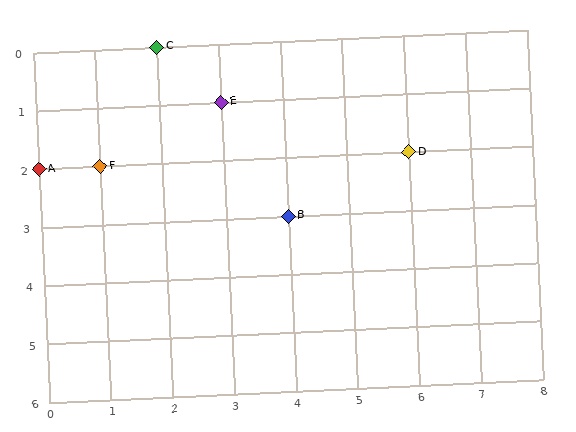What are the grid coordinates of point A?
Point A is at grid coordinates (0, 2).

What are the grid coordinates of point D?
Point D is at grid coordinates (6, 2).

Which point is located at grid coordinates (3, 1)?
Point E is at (3, 1).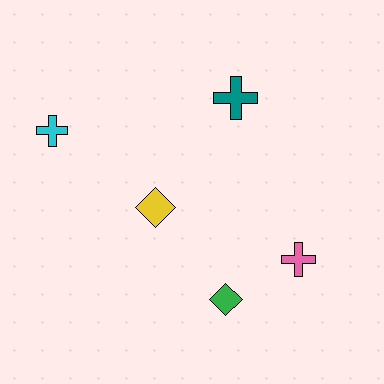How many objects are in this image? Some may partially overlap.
There are 5 objects.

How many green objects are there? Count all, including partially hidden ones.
There is 1 green object.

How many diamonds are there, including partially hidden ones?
There are 2 diamonds.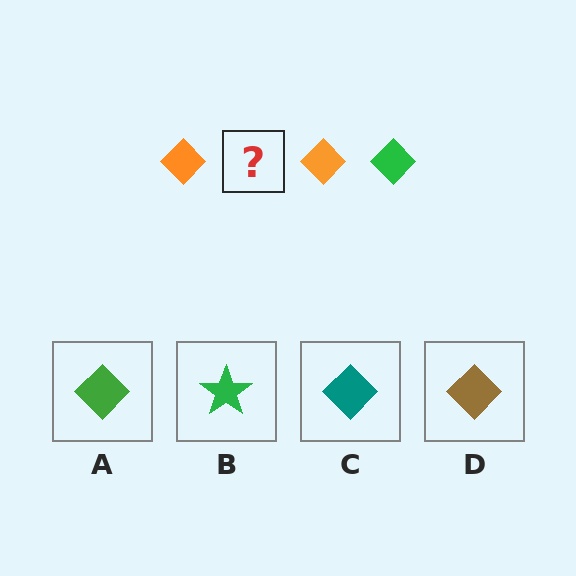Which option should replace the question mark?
Option A.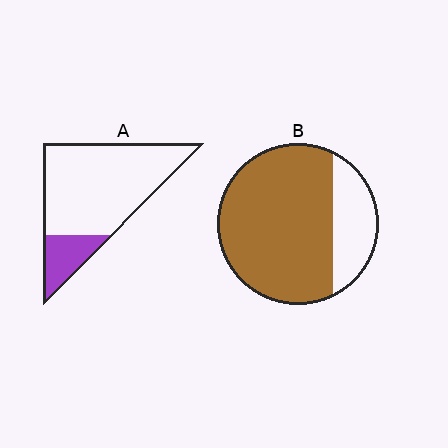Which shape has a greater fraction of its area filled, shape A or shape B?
Shape B.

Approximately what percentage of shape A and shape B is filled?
A is approximately 20% and B is approximately 75%.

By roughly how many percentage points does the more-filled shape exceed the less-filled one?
By roughly 60 percentage points (B over A).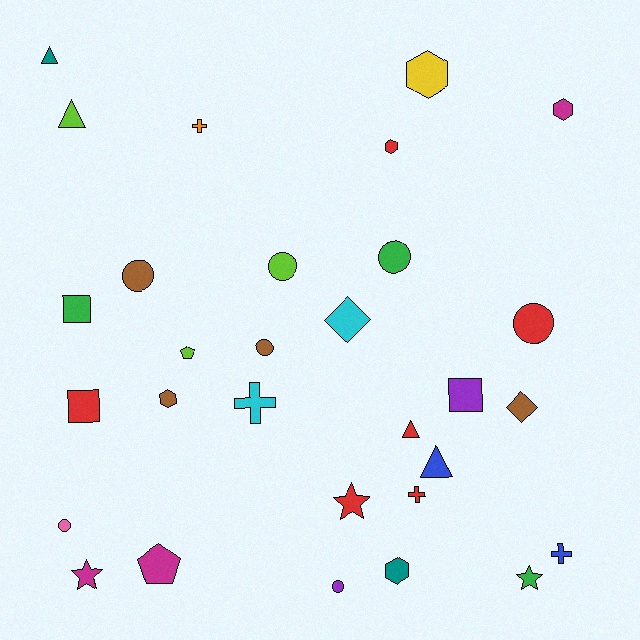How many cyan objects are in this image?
There are 2 cyan objects.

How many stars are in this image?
There are 3 stars.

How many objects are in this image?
There are 30 objects.